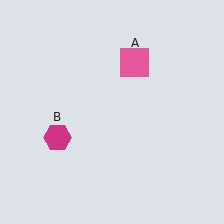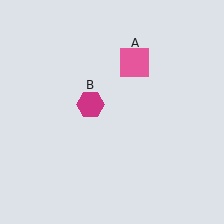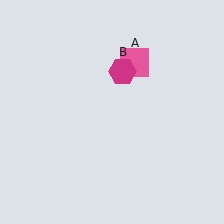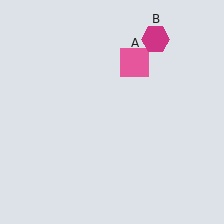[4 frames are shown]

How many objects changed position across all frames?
1 object changed position: magenta hexagon (object B).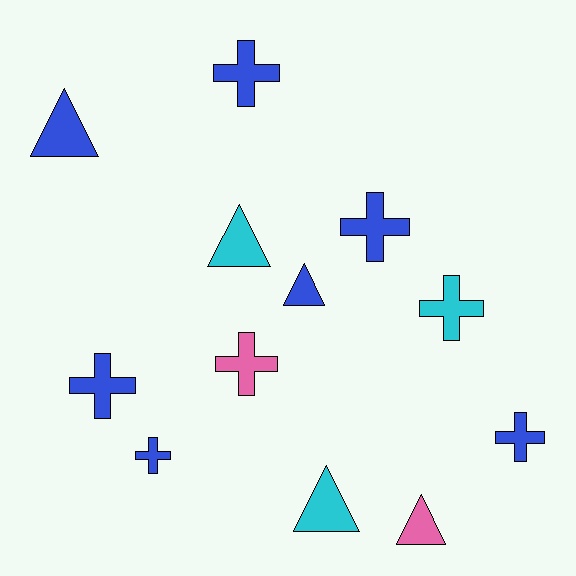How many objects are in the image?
There are 12 objects.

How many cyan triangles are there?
There are 2 cyan triangles.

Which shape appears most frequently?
Cross, with 7 objects.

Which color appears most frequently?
Blue, with 7 objects.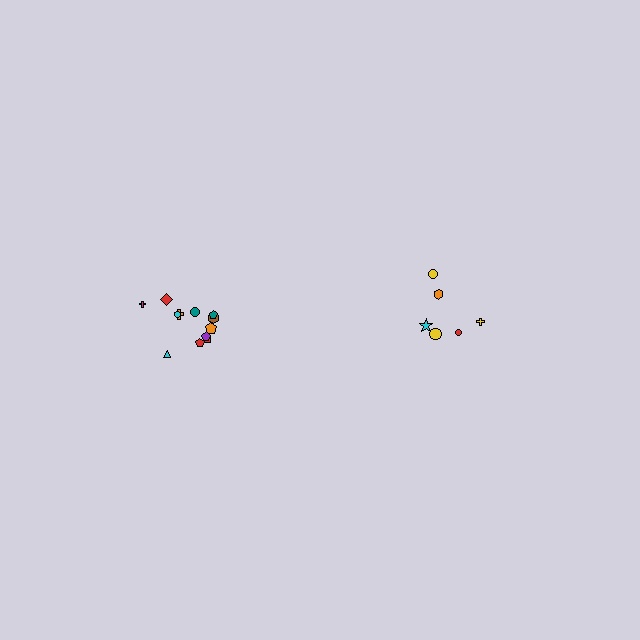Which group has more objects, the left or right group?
The left group.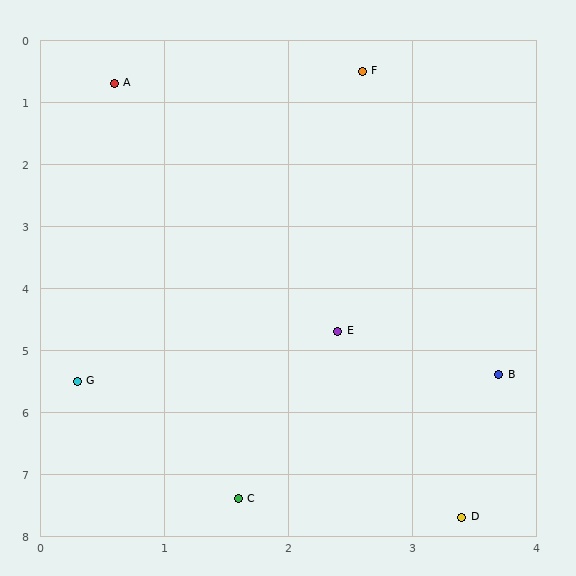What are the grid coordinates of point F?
Point F is at approximately (2.6, 0.5).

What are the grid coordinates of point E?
Point E is at approximately (2.4, 4.7).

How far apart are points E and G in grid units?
Points E and G are about 2.2 grid units apart.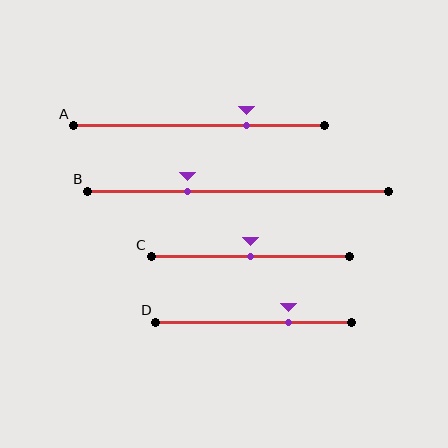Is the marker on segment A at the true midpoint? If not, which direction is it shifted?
No, the marker on segment A is shifted to the right by about 19% of the segment length.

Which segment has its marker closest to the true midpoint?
Segment C has its marker closest to the true midpoint.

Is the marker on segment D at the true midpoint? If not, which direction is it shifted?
No, the marker on segment D is shifted to the right by about 18% of the segment length.